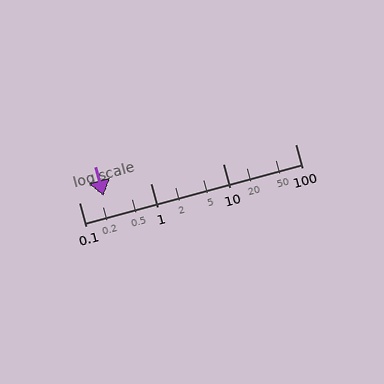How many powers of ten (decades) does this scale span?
The scale spans 3 decades, from 0.1 to 100.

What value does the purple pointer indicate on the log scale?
The pointer indicates approximately 0.22.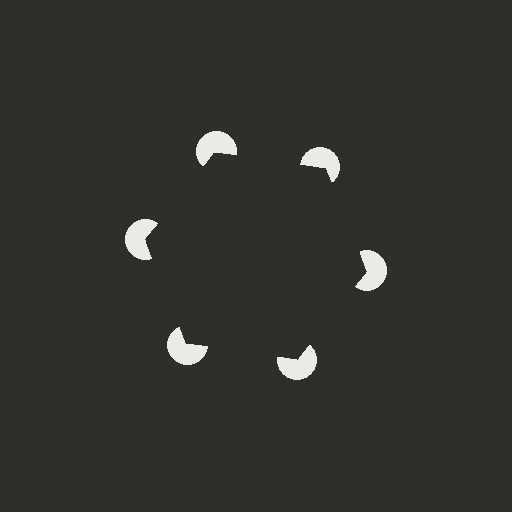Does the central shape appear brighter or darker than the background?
It typically appears slightly darker than the background, even though no actual brightness change is drawn.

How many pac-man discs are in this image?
There are 6 — one at each vertex of the illusory hexagon.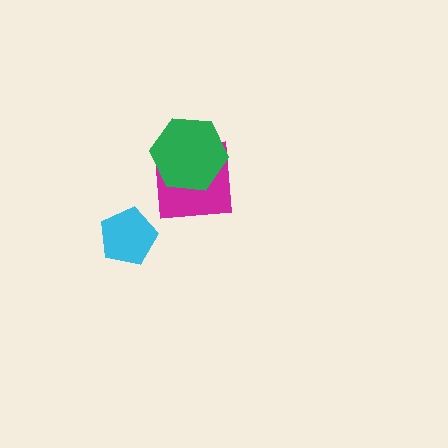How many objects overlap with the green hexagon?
1 object overlaps with the green hexagon.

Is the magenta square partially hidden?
Yes, it is partially covered by another shape.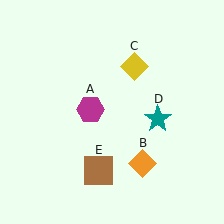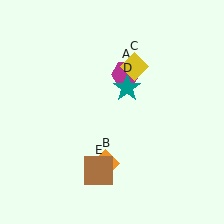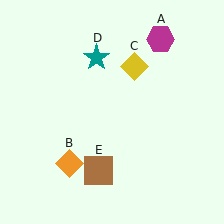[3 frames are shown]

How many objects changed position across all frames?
3 objects changed position: magenta hexagon (object A), orange diamond (object B), teal star (object D).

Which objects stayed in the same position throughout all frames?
Yellow diamond (object C) and brown square (object E) remained stationary.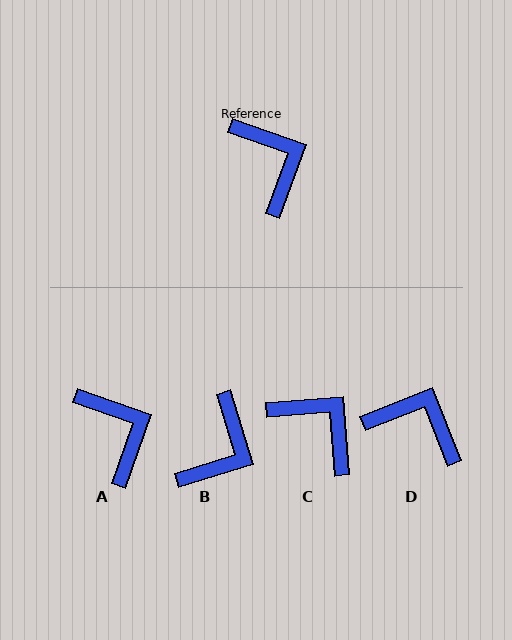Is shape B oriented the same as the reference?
No, it is off by about 53 degrees.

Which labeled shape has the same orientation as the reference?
A.